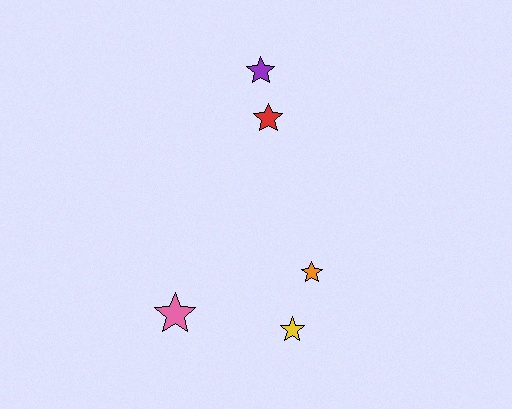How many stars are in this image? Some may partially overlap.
There are 5 stars.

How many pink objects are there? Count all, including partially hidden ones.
There is 1 pink object.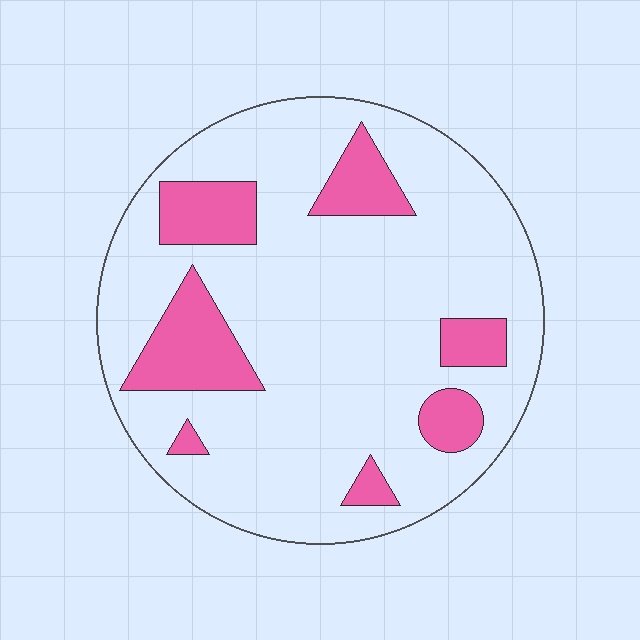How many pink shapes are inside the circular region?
7.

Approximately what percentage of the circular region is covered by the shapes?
Approximately 20%.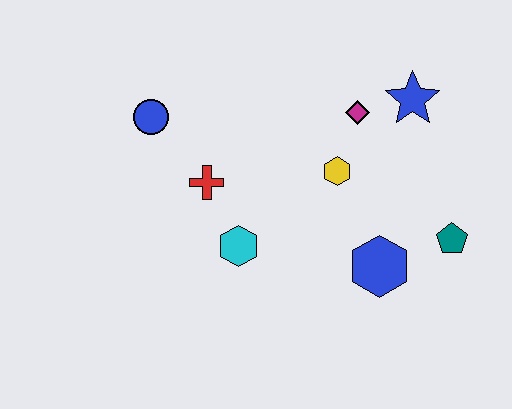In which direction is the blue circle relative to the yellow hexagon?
The blue circle is to the left of the yellow hexagon.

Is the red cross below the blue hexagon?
No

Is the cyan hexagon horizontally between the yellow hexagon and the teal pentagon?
No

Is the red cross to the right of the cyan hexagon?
No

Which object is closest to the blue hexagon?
The teal pentagon is closest to the blue hexagon.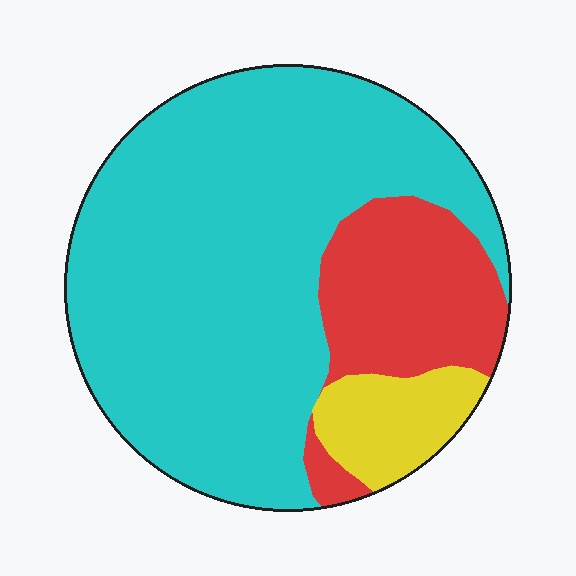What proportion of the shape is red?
Red takes up about one fifth (1/5) of the shape.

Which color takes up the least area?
Yellow, at roughly 10%.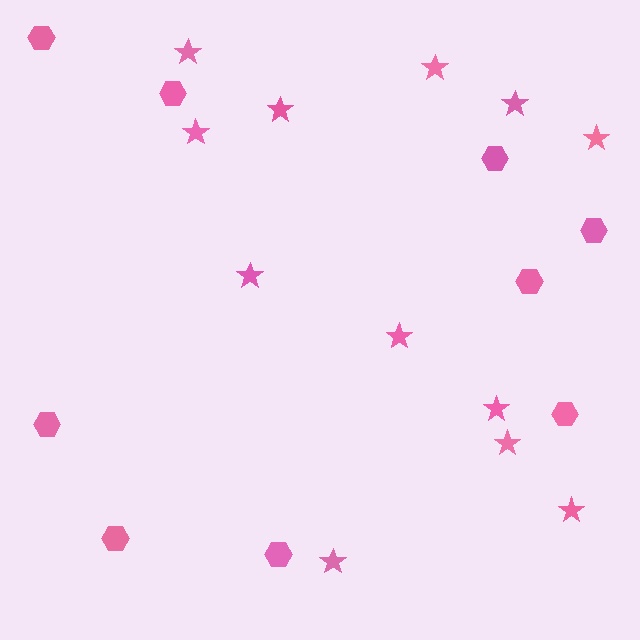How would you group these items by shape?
There are 2 groups: one group of hexagons (9) and one group of stars (12).